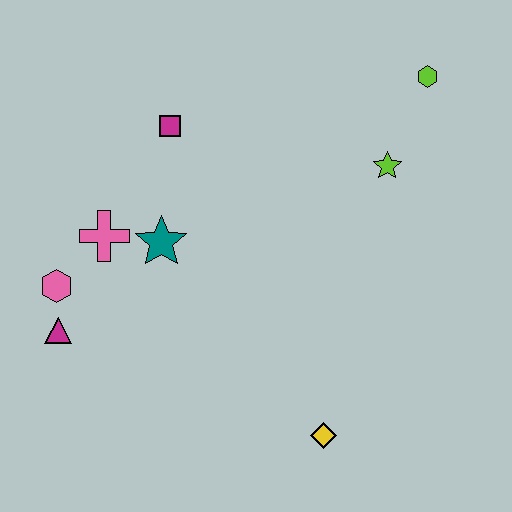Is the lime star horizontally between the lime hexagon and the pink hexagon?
Yes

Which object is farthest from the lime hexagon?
The magenta triangle is farthest from the lime hexagon.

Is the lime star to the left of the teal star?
No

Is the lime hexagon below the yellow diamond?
No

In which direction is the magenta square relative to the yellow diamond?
The magenta square is above the yellow diamond.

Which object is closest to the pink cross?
The teal star is closest to the pink cross.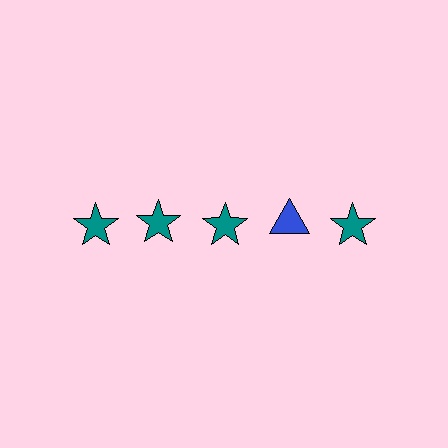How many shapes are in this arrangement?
There are 5 shapes arranged in a grid pattern.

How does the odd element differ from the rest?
It differs in both color (blue instead of teal) and shape (triangle instead of star).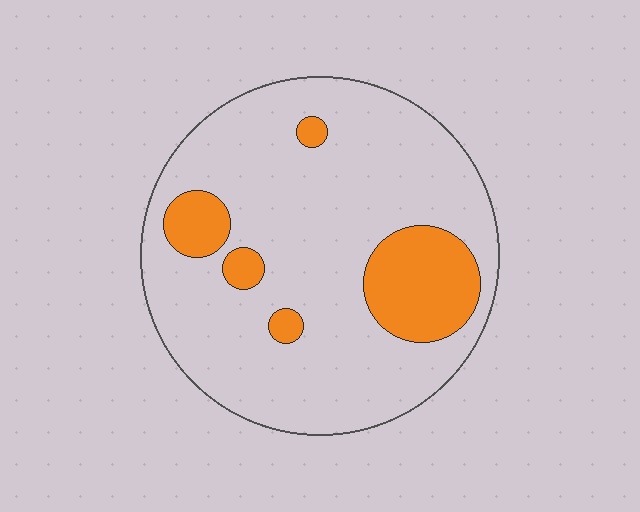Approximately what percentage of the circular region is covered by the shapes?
Approximately 20%.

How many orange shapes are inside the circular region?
5.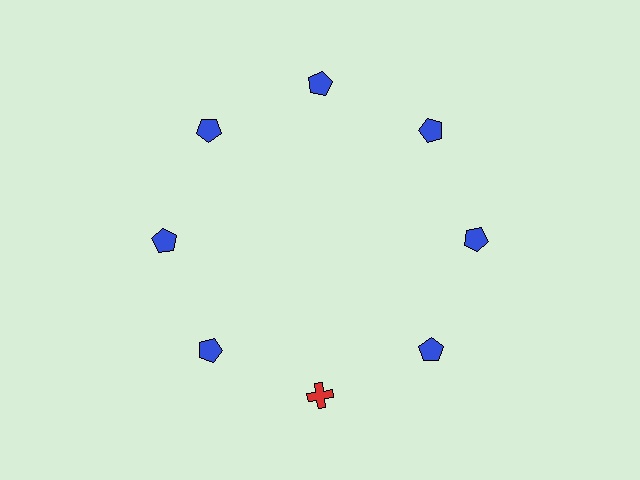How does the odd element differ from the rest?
It differs in both color (red instead of blue) and shape (cross instead of pentagon).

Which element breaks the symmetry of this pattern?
The red cross at roughly the 6 o'clock position breaks the symmetry. All other shapes are blue pentagons.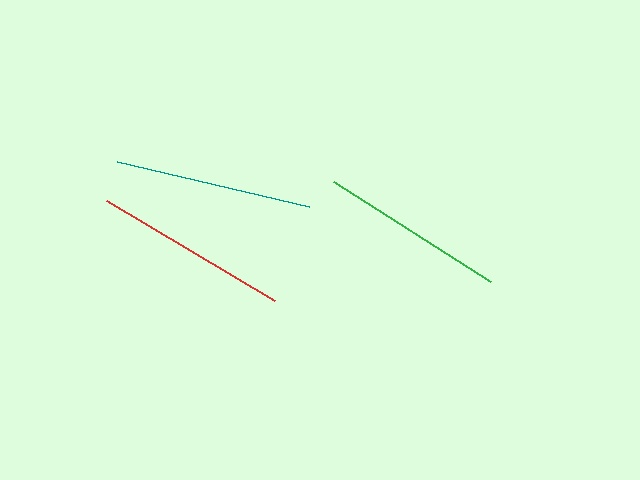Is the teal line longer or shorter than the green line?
The teal line is longer than the green line.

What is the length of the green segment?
The green segment is approximately 185 pixels long.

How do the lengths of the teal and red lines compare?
The teal and red lines are approximately the same length.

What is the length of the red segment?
The red segment is approximately 196 pixels long.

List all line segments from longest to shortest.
From longest to shortest: teal, red, green.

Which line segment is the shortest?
The green line is the shortest at approximately 185 pixels.